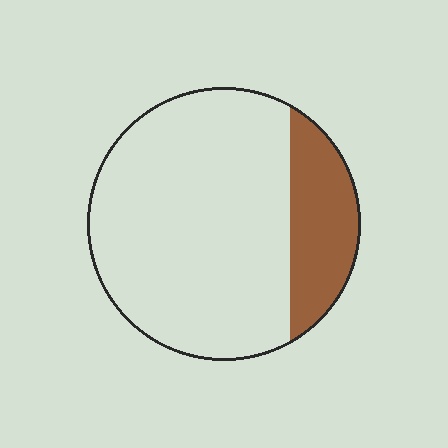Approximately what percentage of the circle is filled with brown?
Approximately 20%.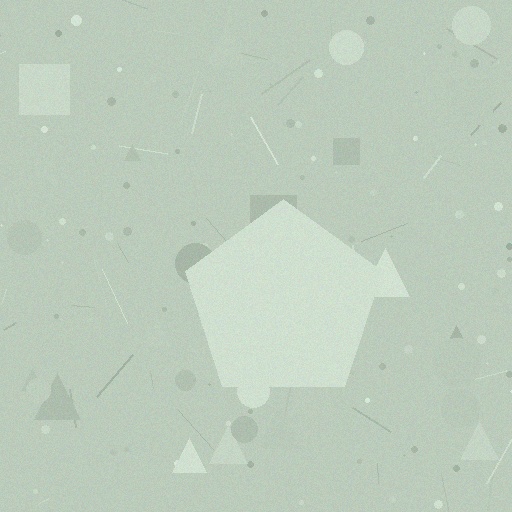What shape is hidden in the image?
A pentagon is hidden in the image.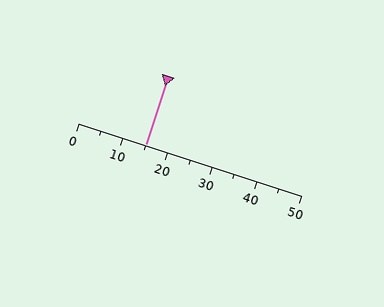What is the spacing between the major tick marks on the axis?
The major ticks are spaced 10 apart.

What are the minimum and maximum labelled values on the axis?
The axis runs from 0 to 50.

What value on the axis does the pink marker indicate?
The marker indicates approximately 15.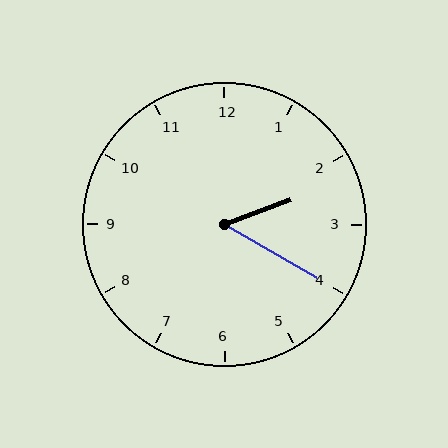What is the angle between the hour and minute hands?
Approximately 50 degrees.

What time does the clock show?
2:20.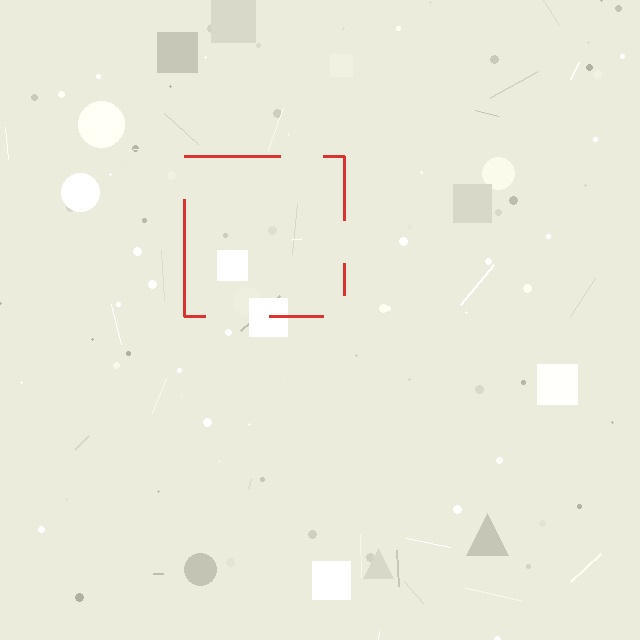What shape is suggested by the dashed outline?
The dashed outline suggests a square.